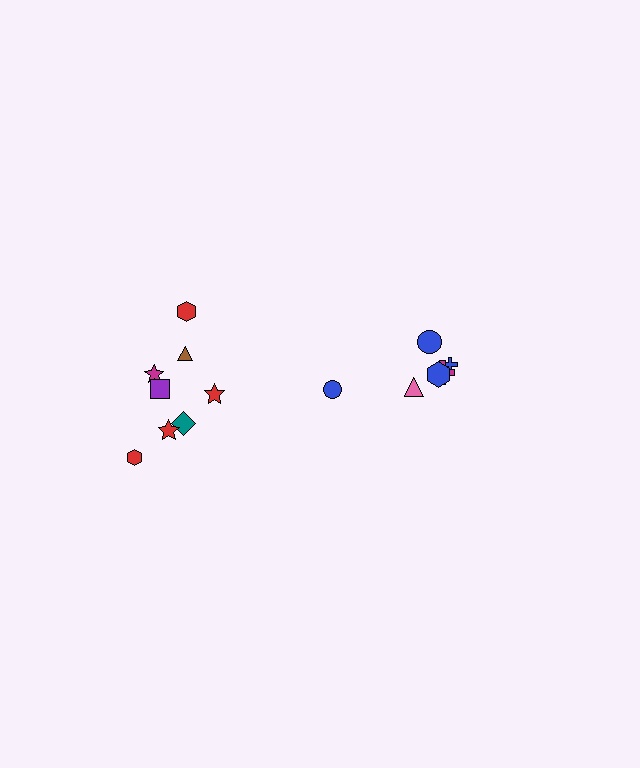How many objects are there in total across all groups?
There are 14 objects.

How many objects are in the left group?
There are 8 objects.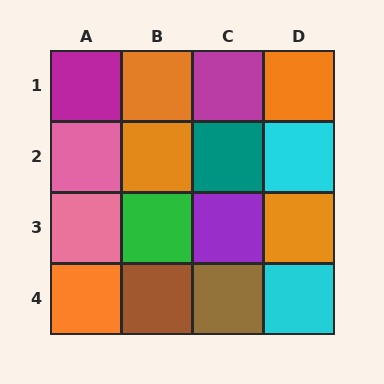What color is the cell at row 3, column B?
Green.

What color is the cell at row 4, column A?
Orange.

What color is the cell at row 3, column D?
Orange.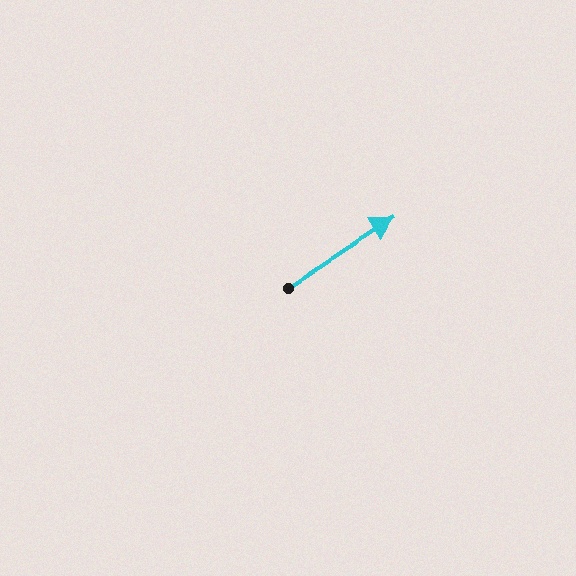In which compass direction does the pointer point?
Northeast.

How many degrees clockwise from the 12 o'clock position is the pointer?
Approximately 57 degrees.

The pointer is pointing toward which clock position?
Roughly 2 o'clock.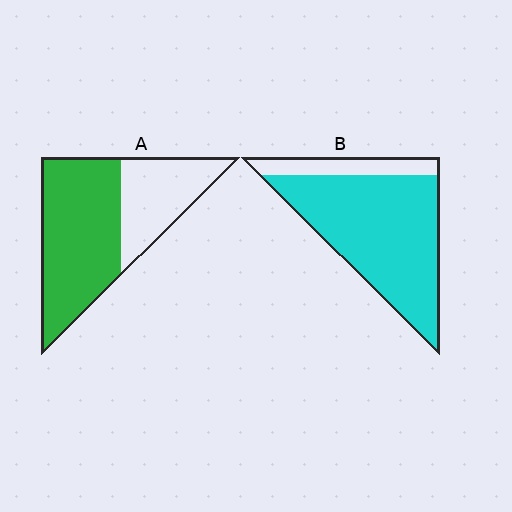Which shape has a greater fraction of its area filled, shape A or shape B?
Shape B.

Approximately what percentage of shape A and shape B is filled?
A is approximately 65% and B is approximately 85%.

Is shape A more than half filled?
Yes.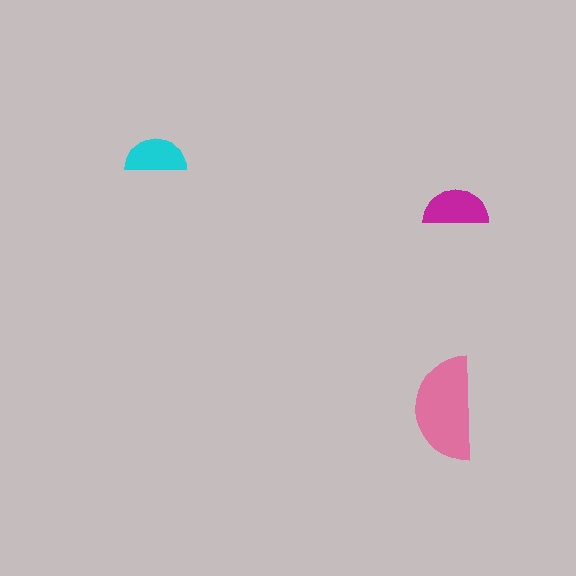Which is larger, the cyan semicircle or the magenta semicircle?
The magenta one.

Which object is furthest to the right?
The magenta semicircle is rightmost.